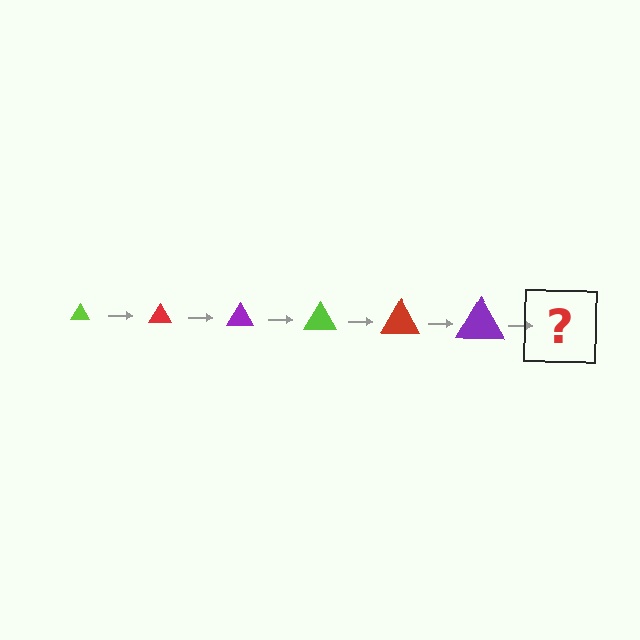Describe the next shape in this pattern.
It should be a lime triangle, larger than the previous one.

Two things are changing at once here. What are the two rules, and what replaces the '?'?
The two rules are that the triangle grows larger each step and the color cycles through lime, red, and purple. The '?' should be a lime triangle, larger than the previous one.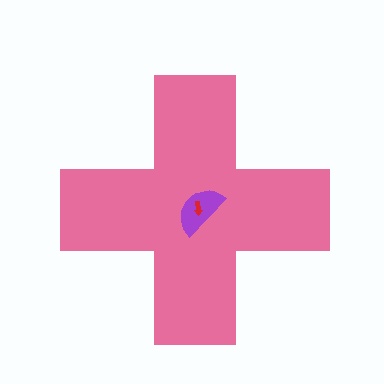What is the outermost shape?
The pink cross.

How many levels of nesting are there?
3.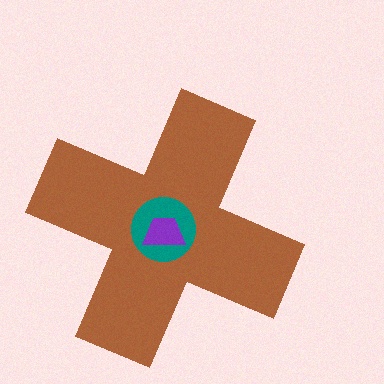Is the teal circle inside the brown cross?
Yes.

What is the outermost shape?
The brown cross.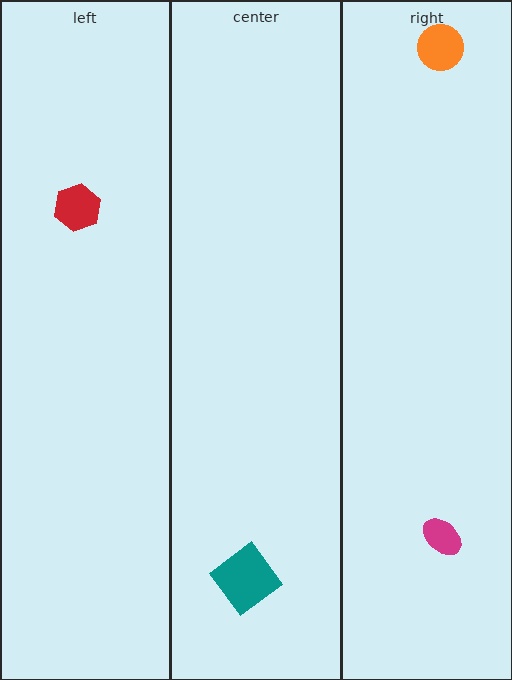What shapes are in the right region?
The orange circle, the magenta ellipse.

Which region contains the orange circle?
The right region.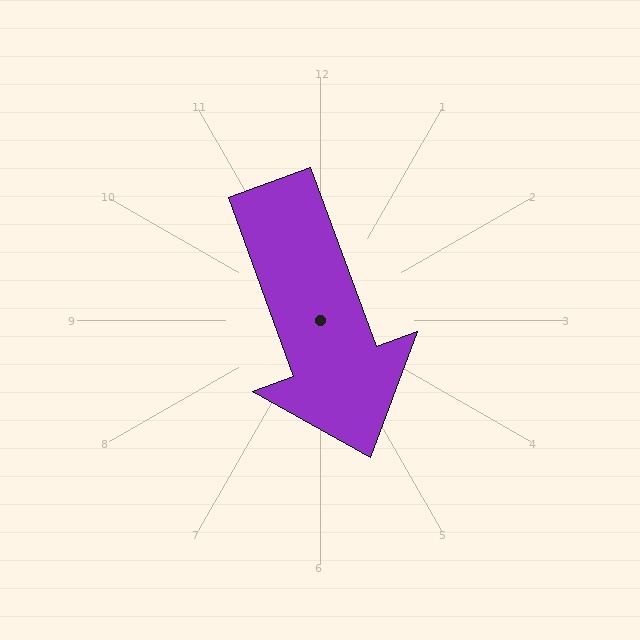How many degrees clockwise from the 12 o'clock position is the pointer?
Approximately 160 degrees.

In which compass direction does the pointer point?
South.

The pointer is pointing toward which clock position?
Roughly 5 o'clock.